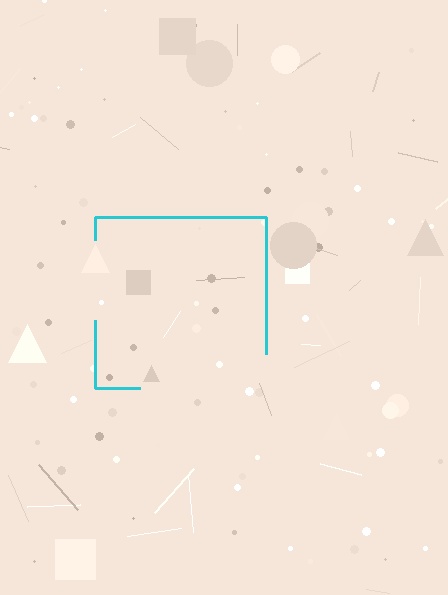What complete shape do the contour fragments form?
The contour fragments form a square.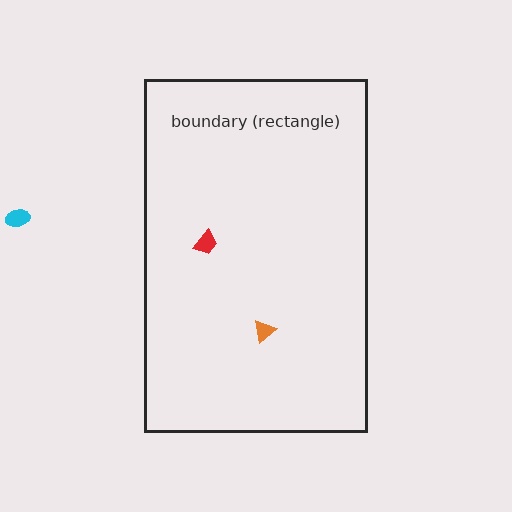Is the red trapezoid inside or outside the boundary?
Inside.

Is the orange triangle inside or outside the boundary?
Inside.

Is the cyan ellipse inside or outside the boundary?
Outside.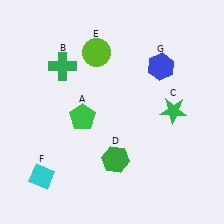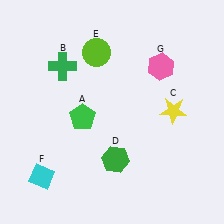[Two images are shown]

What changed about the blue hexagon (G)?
In Image 1, G is blue. In Image 2, it changed to pink.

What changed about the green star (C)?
In Image 1, C is green. In Image 2, it changed to yellow.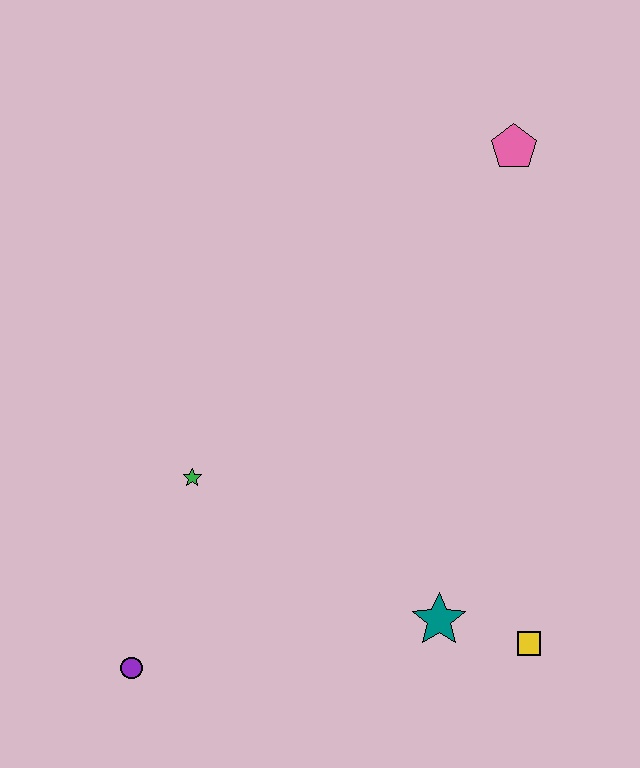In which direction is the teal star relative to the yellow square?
The teal star is to the left of the yellow square.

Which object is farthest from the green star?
The pink pentagon is farthest from the green star.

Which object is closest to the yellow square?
The teal star is closest to the yellow square.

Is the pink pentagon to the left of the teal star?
No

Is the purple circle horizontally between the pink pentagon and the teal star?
No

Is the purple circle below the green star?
Yes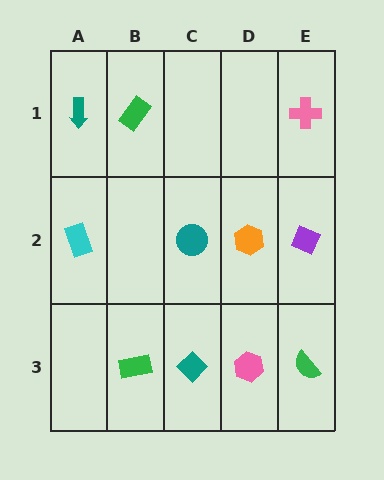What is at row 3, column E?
A green semicircle.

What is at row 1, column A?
A teal arrow.